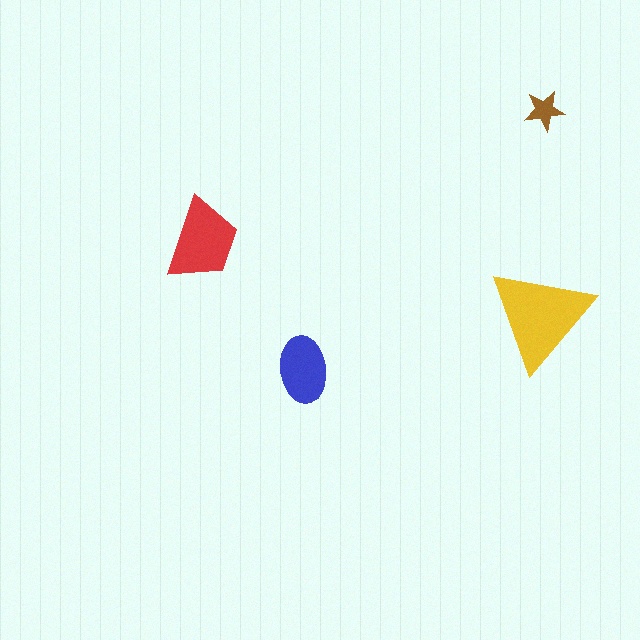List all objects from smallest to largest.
The brown star, the blue ellipse, the red trapezoid, the yellow triangle.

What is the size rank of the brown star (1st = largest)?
4th.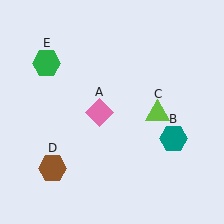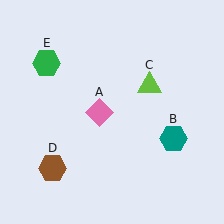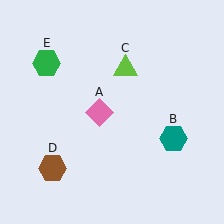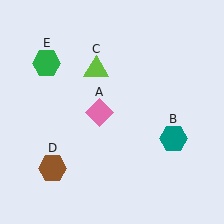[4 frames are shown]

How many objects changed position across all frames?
1 object changed position: lime triangle (object C).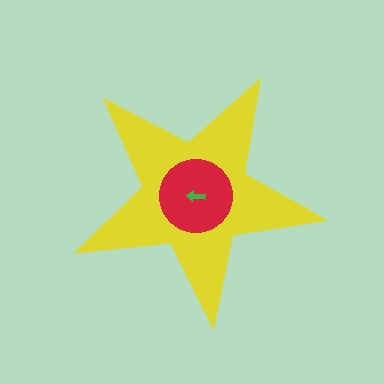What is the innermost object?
The green arrow.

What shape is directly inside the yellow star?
The red circle.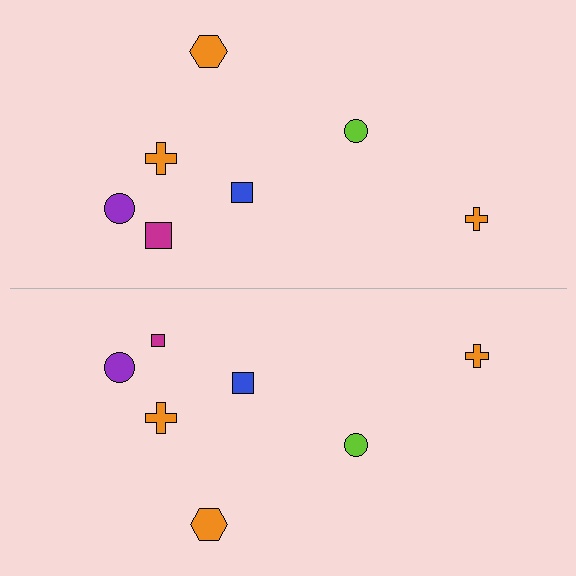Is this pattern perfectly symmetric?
No, the pattern is not perfectly symmetric. The magenta square on the bottom side has a different size than its mirror counterpart.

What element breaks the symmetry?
The magenta square on the bottom side has a different size than its mirror counterpart.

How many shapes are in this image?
There are 14 shapes in this image.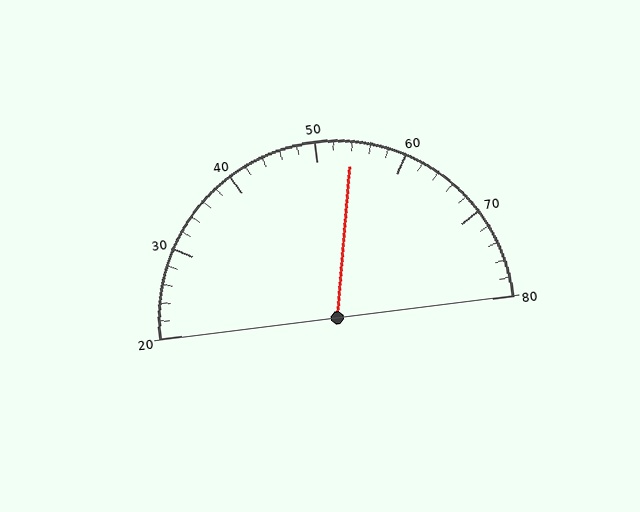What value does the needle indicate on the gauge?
The needle indicates approximately 54.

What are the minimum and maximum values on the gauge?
The gauge ranges from 20 to 80.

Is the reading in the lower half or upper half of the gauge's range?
The reading is in the upper half of the range (20 to 80).